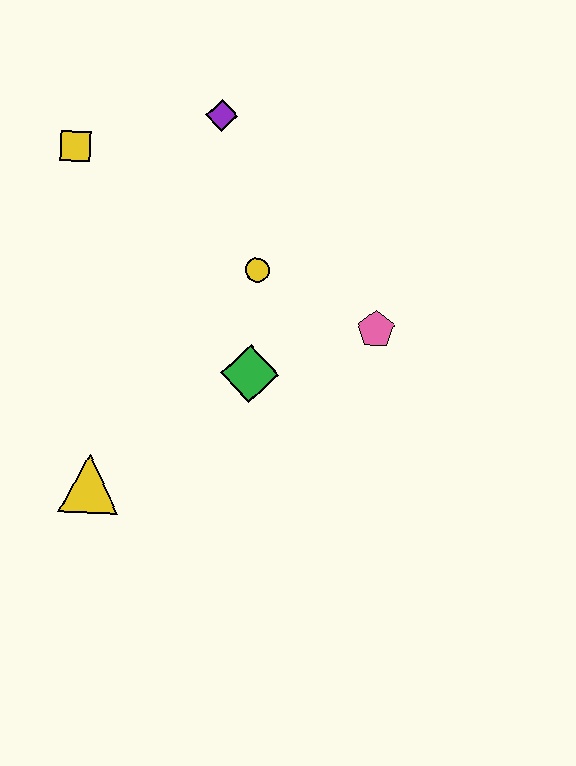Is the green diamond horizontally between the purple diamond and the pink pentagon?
Yes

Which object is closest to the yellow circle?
The green diamond is closest to the yellow circle.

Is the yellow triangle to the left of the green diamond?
Yes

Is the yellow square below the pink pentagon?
No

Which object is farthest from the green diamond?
The yellow square is farthest from the green diamond.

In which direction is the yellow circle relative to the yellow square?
The yellow circle is to the right of the yellow square.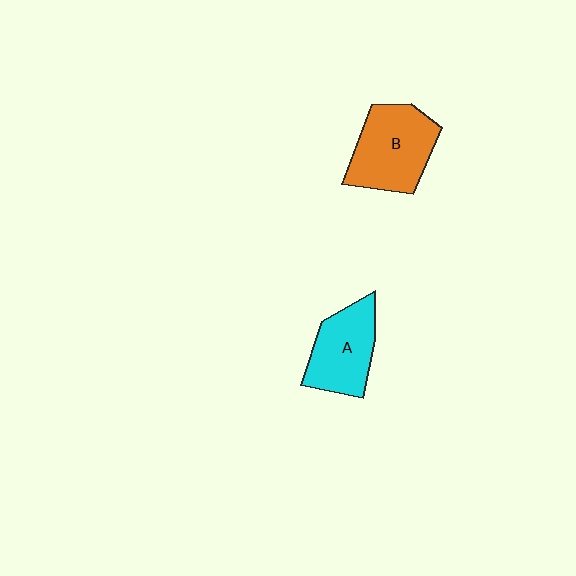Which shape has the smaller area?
Shape A (cyan).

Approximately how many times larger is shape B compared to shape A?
Approximately 1.2 times.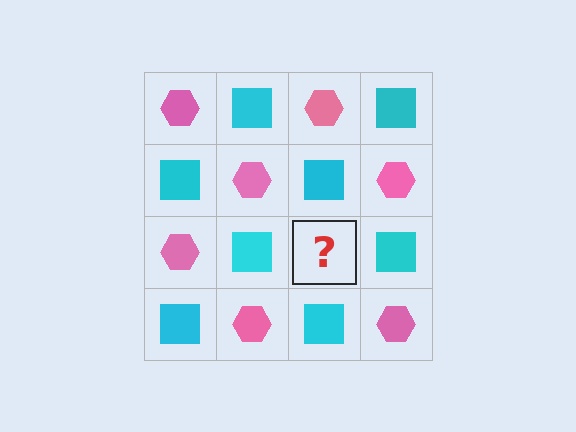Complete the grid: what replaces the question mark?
The question mark should be replaced with a pink hexagon.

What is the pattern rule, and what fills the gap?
The rule is that it alternates pink hexagon and cyan square in a checkerboard pattern. The gap should be filled with a pink hexagon.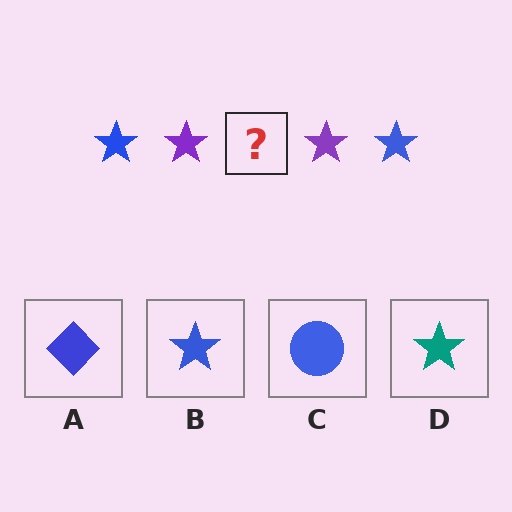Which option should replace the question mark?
Option B.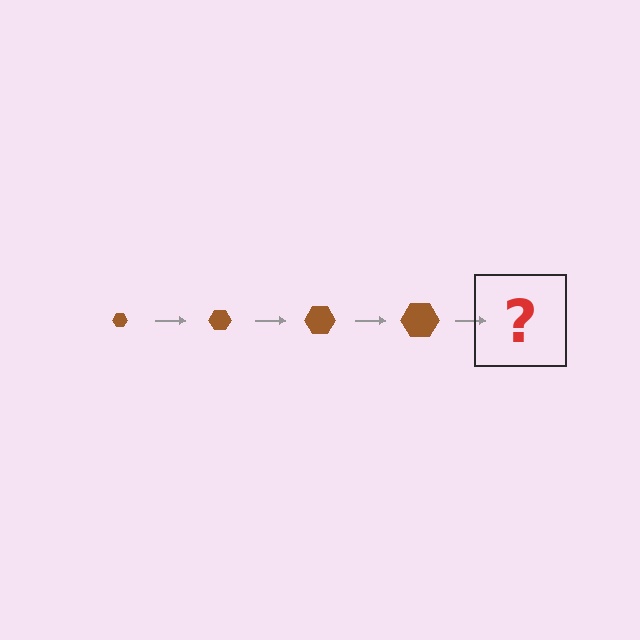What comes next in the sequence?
The next element should be a brown hexagon, larger than the previous one.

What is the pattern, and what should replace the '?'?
The pattern is that the hexagon gets progressively larger each step. The '?' should be a brown hexagon, larger than the previous one.